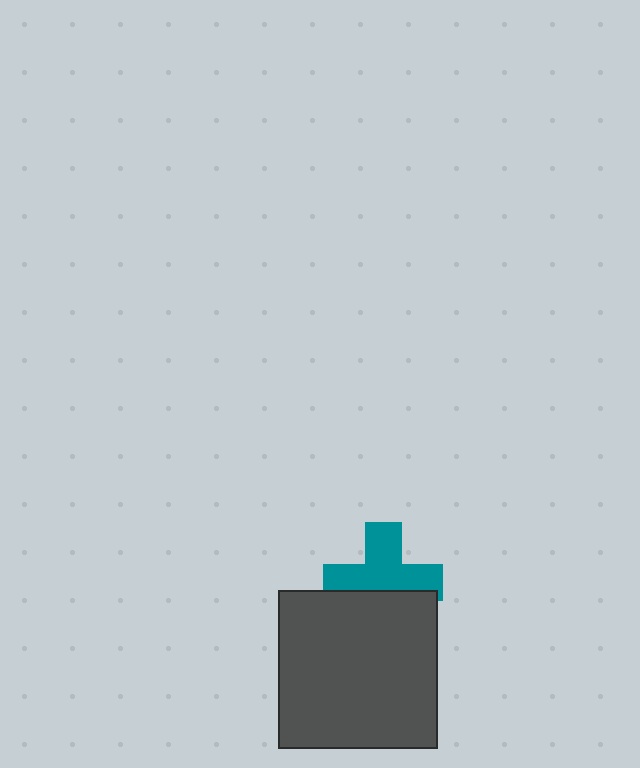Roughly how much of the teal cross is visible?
About half of it is visible (roughly 62%).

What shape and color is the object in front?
The object in front is a dark gray square.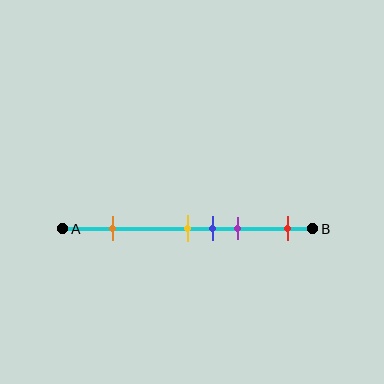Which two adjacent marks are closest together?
The yellow and blue marks are the closest adjacent pair.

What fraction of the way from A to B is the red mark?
The red mark is approximately 90% (0.9) of the way from A to B.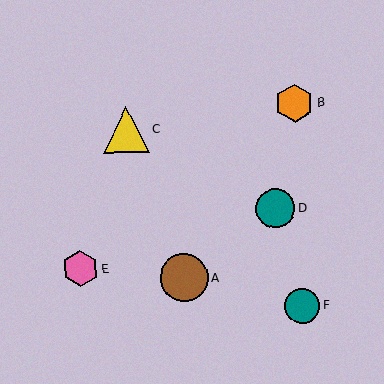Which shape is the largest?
The brown circle (labeled A) is the largest.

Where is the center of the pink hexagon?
The center of the pink hexagon is at (80, 269).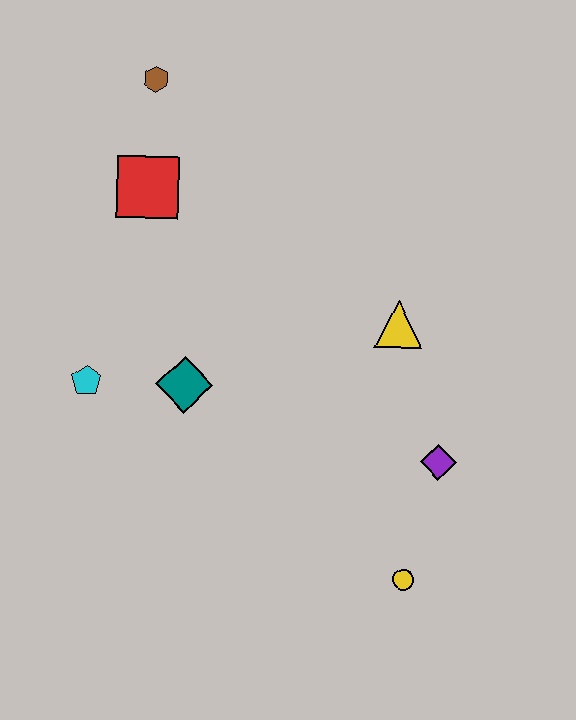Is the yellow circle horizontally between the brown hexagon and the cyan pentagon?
No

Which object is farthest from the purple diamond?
The brown hexagon is farthest from the purple diamond.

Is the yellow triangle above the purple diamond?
Yes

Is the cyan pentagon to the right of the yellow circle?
No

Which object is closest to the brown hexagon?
The red square is closest to the brown hexagon.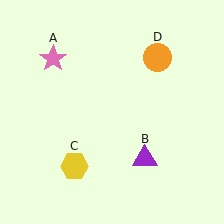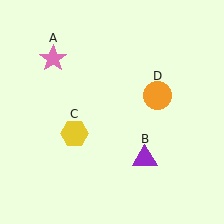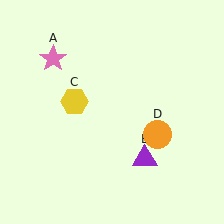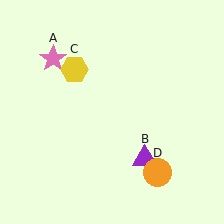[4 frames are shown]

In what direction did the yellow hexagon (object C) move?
The yellow hexagon (object C) moved up.